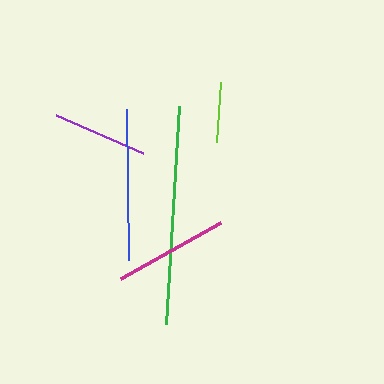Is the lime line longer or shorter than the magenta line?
The magenta line is longer than the lime line.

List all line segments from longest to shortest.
From longest to shortest: green, blue, magenta, purple, lime.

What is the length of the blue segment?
The blue segment is approximately 151 pixels long.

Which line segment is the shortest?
The lime line is the shortest at approximately 61 pixels.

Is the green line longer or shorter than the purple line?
The green line is longer than the purple line.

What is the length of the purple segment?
The purple segment is approximately 95 pixels long.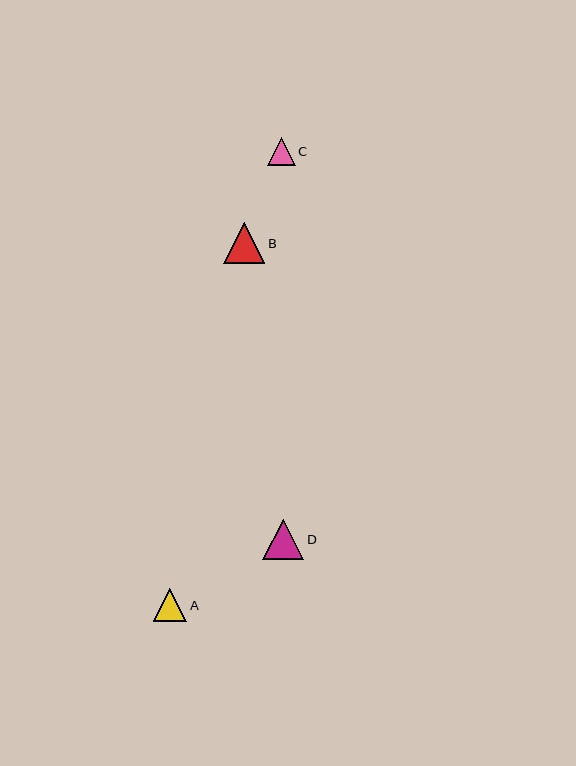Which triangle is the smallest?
Triangle C is the smallest with a size of approximately 28 pixels.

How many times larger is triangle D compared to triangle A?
Triangle D is approximately 1.2 times the size of triangle A.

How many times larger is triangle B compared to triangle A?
Triangle B is approximately 1.2 times the size of triangle A.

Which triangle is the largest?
Triangle B is the largest with a size of approximately 41 pixels.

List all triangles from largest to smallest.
From largest to smallest: B, D, A, C.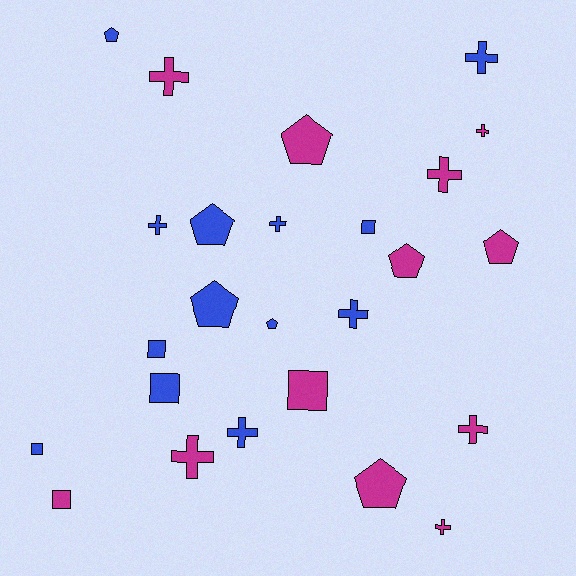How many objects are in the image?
There are 25 objects.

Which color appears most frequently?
Blue, with 13 objects.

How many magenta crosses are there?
There are 6 magenta crosses.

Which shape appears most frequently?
Cross, with 11 objects.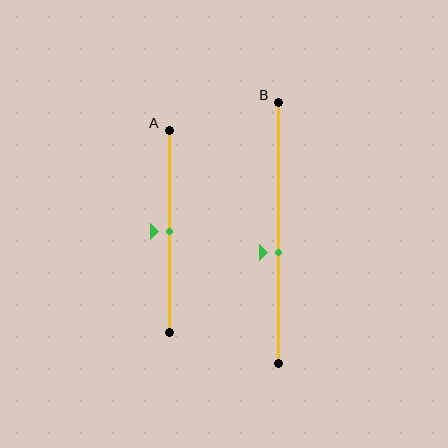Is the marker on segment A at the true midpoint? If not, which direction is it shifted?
Yes, the marker on segment A is at the true midpoint.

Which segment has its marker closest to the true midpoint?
Segment A has its marker closest to the true midpoint.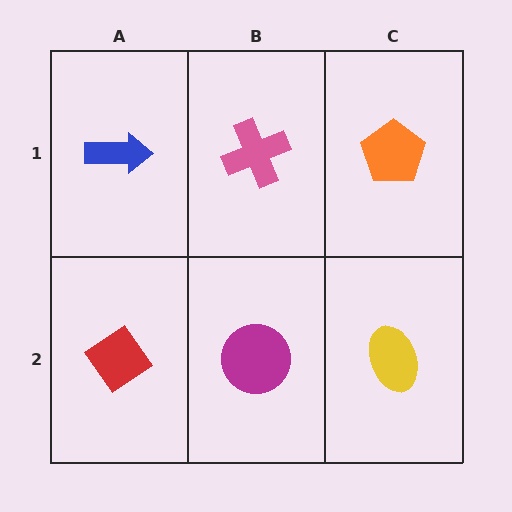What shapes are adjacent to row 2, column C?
An orange pentagon (row 1, column C), a magenta circle (row 2, column B).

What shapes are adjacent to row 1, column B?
A magenta circle (row 2, column B), a blue arrow (row 1, column A), an orange pentagon (row 1, column C).